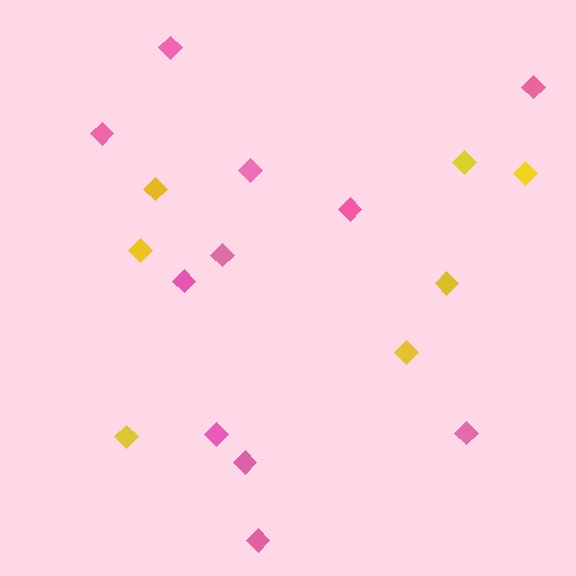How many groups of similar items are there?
There are 2 groups: one group of pink diamonds (11) and one group of yellow diamonds (7).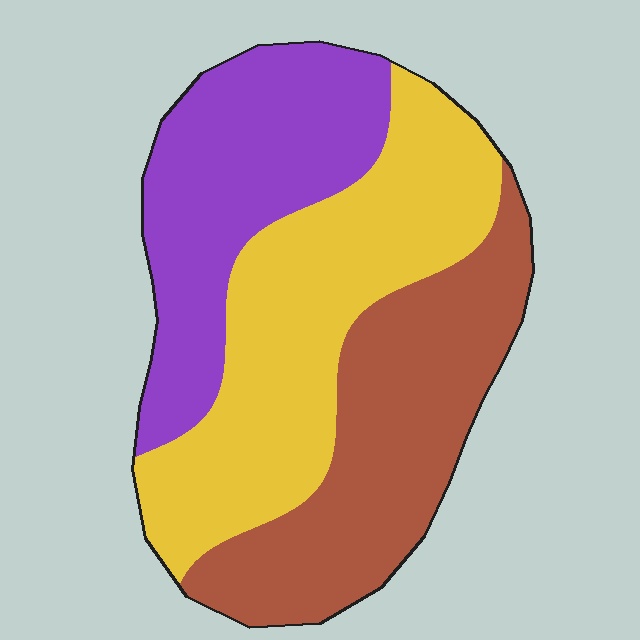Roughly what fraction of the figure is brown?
Brown covers about 35% of the figure.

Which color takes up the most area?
Yellow, at roughly 40%.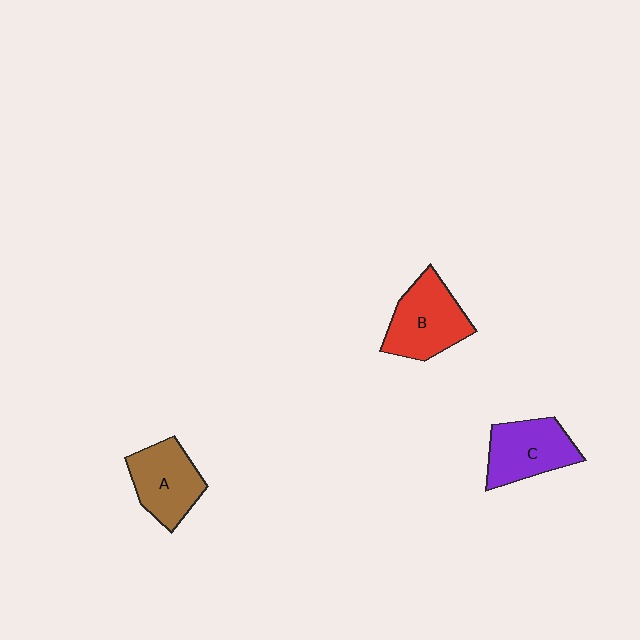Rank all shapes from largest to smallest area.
From largest to smallest: B (red), C (purple), A (brown).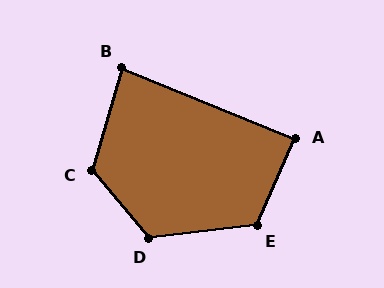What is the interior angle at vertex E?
Approximately 121 degrees (obtuse).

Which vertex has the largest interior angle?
C, at approximately 124 degrees.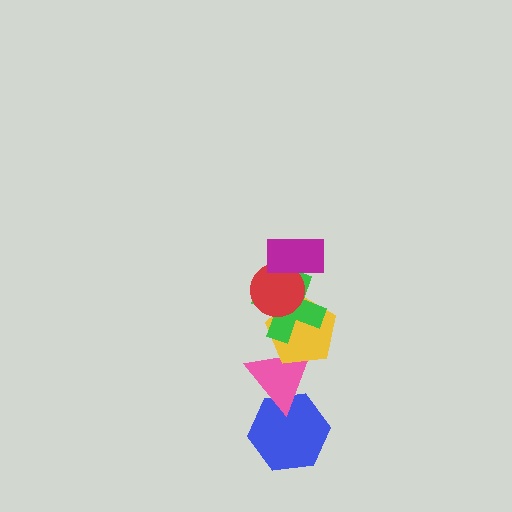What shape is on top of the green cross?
The red circle is on top of the green cross.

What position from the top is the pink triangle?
The pink triangle is 5th from the top.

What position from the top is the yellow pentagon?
The yellow pentagon is 4th from the top.